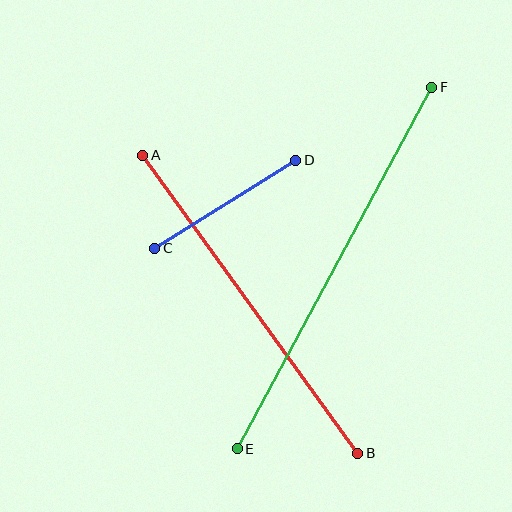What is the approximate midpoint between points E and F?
The midpoint is at approximately (335, 268) pixels.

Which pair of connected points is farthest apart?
Points E and F are farthest apart.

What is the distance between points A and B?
The distance is approximately 368 pixels.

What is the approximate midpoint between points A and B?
The midpoint is at approximately (250, 304) pixels.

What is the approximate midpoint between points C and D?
The midpoint is at approximately (225, 204) pixels.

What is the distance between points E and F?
The distance is approximately 411 pixels.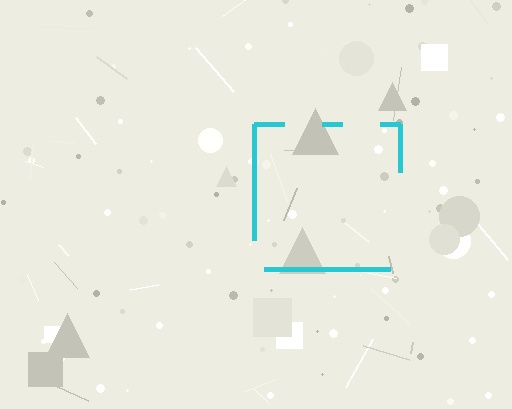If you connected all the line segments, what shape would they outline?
They would outline a square.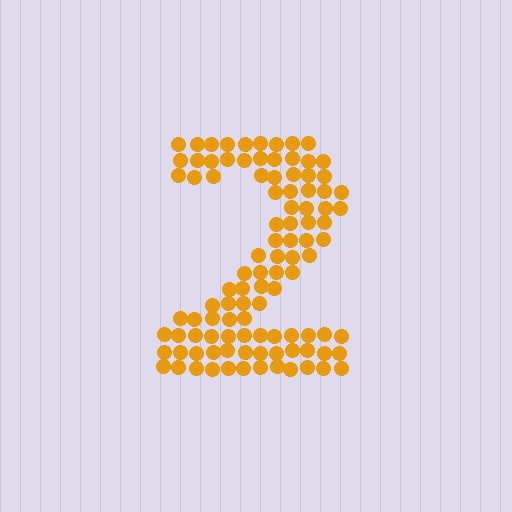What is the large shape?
The large shape is the digit 2.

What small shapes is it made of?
It is made of small circles.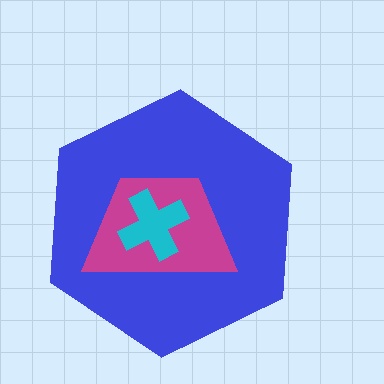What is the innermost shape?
The cyan cross.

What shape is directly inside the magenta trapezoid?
The cyan cross.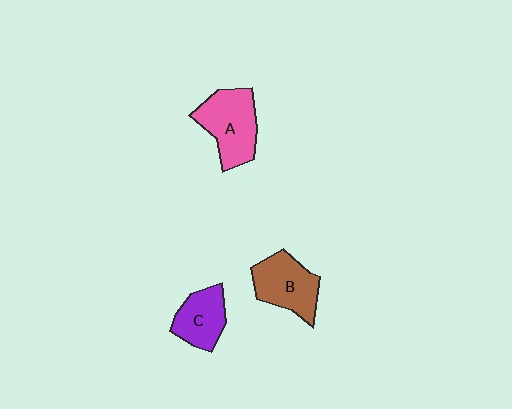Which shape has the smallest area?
Shape C (purple).